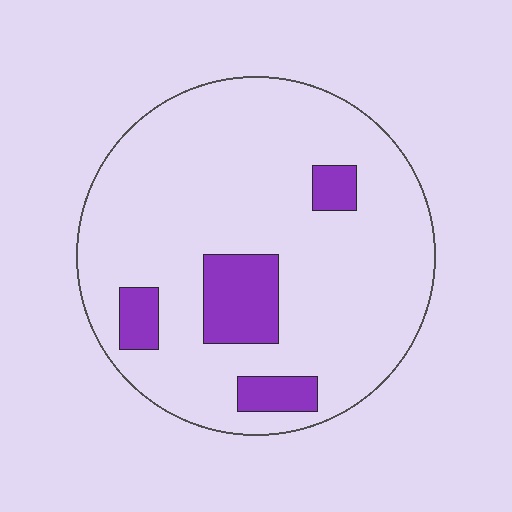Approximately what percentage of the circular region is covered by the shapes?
Approximately 15%.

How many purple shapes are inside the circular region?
4.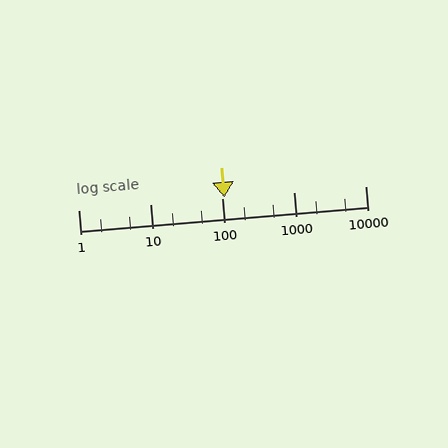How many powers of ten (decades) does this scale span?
The scale spans 4 decades, from 1 to 10000.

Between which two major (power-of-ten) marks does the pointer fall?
The pointer is between 100 and 1000.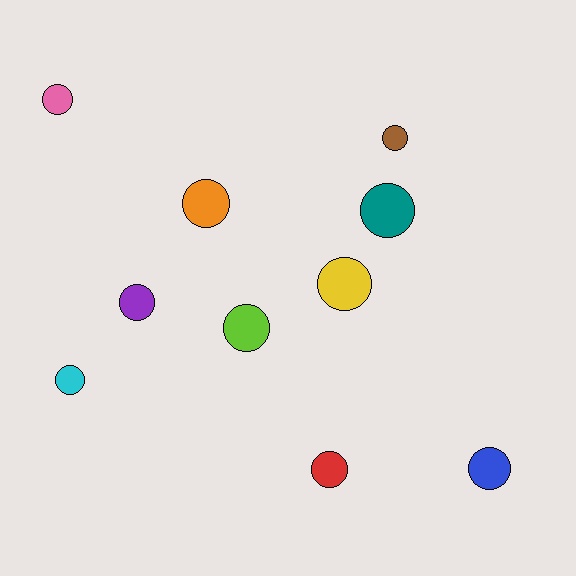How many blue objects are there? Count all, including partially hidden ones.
There is 1 blue object.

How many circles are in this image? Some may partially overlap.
There are 10 circles.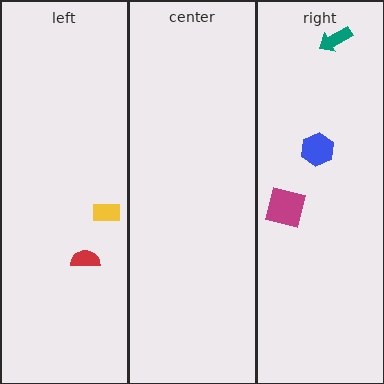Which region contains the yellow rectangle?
The left region.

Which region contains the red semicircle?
The left region.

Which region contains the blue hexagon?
The right region.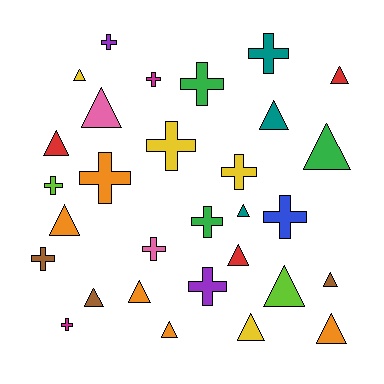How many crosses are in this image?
There are 14 crosses.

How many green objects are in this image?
There are 3 green objects.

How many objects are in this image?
There are 30 objects.